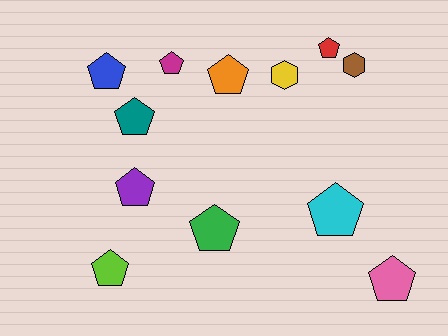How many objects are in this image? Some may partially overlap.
There are 12 objects.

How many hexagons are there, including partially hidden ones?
There are 2 hexagons.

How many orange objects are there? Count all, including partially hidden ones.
There is 1 orange object.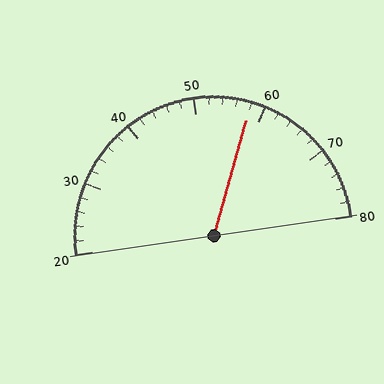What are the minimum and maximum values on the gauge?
The gauge ranges from 20 to 80.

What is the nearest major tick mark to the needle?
The nearest major tick mark is 60.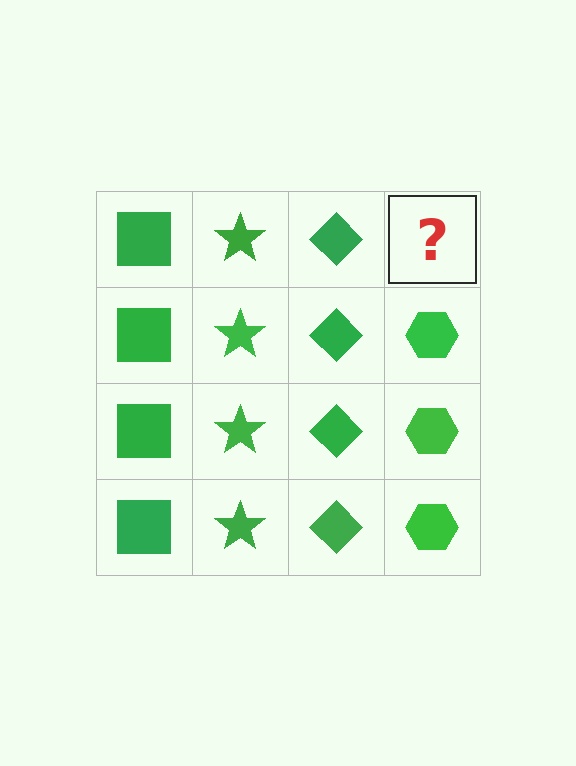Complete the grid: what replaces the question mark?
The question mark should be replaced with a green hexagon.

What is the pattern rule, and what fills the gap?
The rule is that each column has a consistent shape. The gap should be filled with a green hexagon.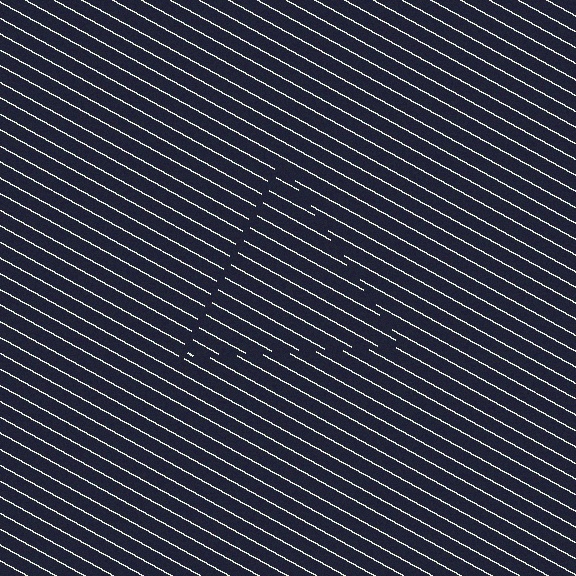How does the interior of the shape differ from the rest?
The interior of the shape contains the same grating, shifted by half a period — the contour is defined by the phase discontinuity where line-ends from the inner and outer gratings abut.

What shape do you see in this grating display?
An illusory triangle. The interior of the shape contains the same grating, shifted by half a period — the contour is defined by the phase discontinuity where line-ends from the inner and outer gratings abut.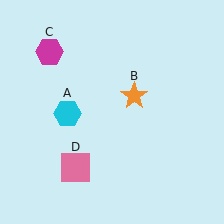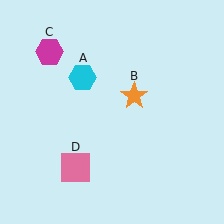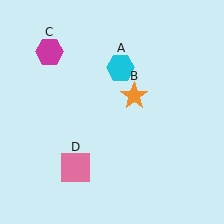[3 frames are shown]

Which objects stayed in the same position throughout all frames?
Orange star (object B) and magenta hexagon (object C) and pink square (object D) remained stationary.